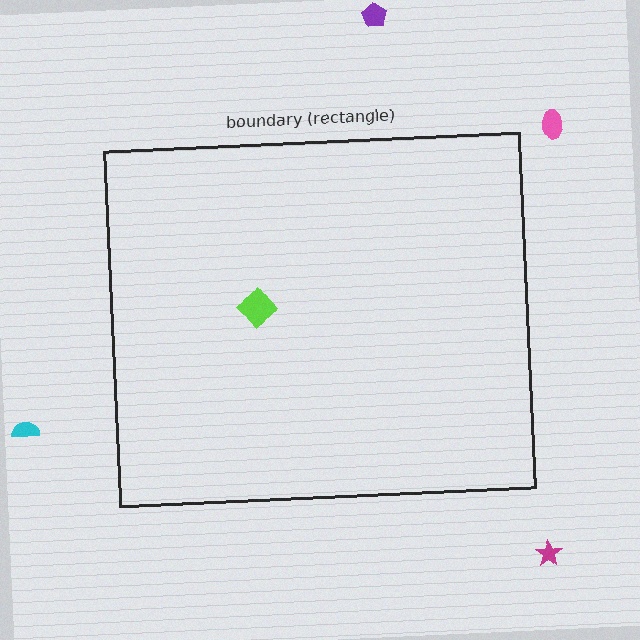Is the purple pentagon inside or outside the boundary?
Outside.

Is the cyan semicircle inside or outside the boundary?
Outside.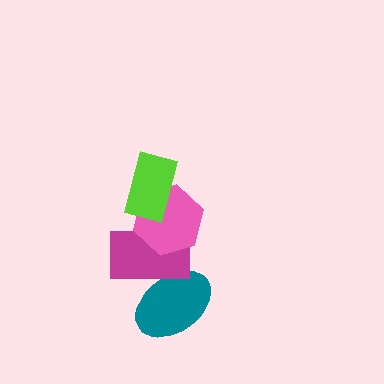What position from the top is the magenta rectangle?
The magenta rectangle is 3rd from the top.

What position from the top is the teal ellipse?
The teal ellipse is 4th from the top.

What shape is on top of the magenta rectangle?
The pink hexagon is on top of the magenta rectangle.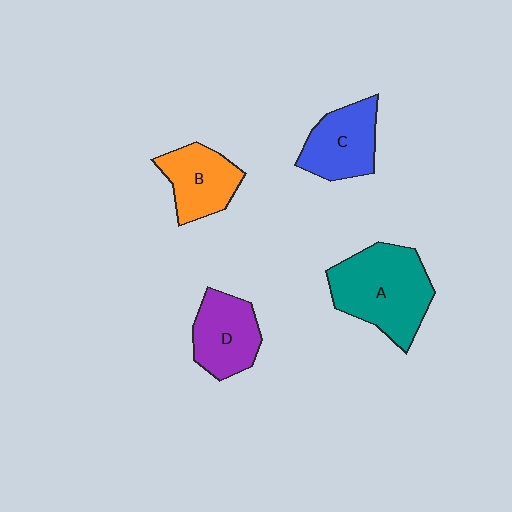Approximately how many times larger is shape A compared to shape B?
Approximately 1.6 times.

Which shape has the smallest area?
Shape B (orange).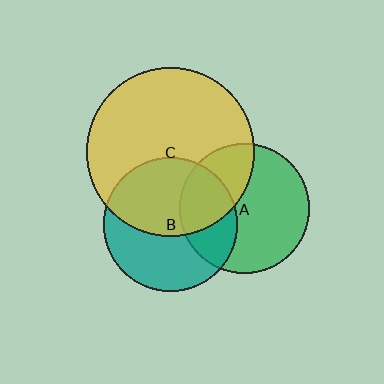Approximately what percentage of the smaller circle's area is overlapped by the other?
Approximately 50%.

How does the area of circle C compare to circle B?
Approximately 1.6 times.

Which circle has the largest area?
Circle C (yellow).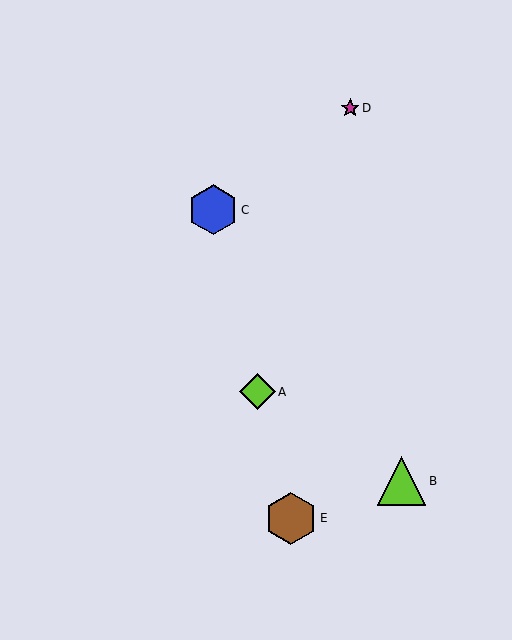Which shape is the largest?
The brown hexagon (labeled E) is the largest.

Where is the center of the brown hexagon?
The center of the brown hexagon is at (291, 518).